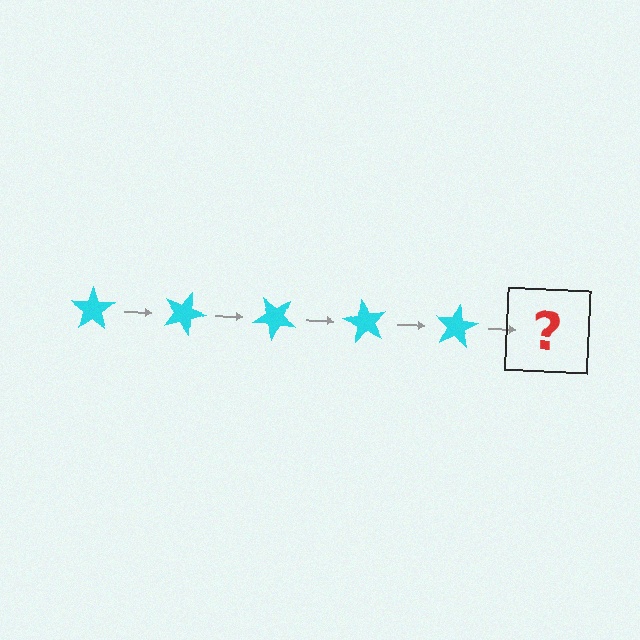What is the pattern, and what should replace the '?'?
The pattern is that the star rotates 20 degrees each step. The '?' should be a cyan star rotated 100 degrees.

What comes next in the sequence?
The next element should be a cyan star rotated 100 degrees.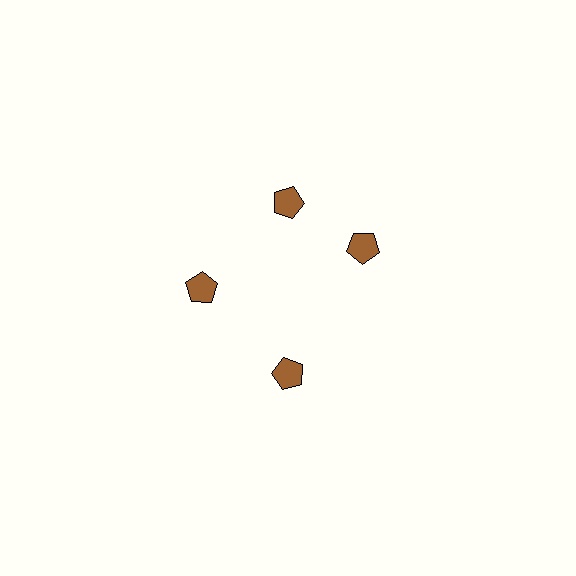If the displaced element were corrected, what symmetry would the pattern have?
It would have 4-fold rotational symmetry — the pattern would map onto itself every 90 degrees.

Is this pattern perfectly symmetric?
No. The 4 brown pentagons are arranged in a ring, but one element near the 3 o'clock position is rotated out of alignment along the ring, breaking the 4-fold rotational symmetry.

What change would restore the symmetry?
The symmetry would be restored by rotating it back into even spacing with its neighbors so that all 4 pentagons sit at equal angles and equal distance from the center.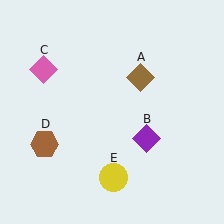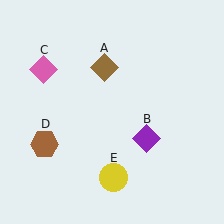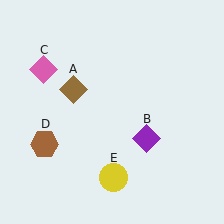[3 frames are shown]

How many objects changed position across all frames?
1 object changed position: brown diamond (object A).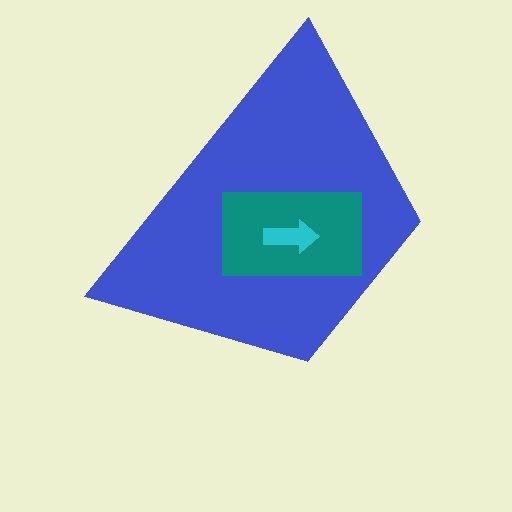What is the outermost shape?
The blue trapezoid.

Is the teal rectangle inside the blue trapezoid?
Yes.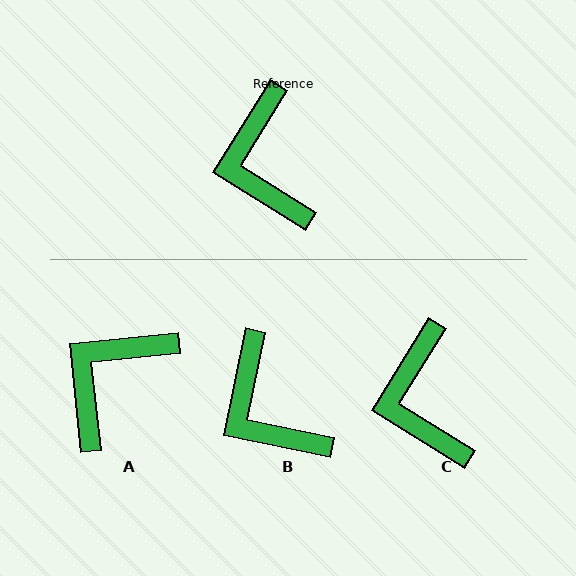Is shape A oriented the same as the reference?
No, it is off by about 52 degrees.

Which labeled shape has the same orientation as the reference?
C.